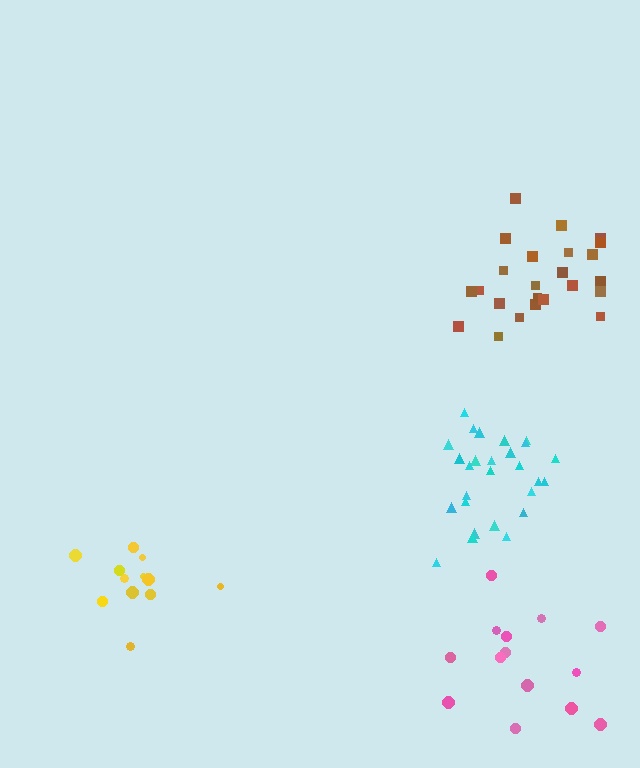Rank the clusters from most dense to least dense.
cyan, brown, yellow, pink.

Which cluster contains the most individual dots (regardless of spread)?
Cyan (27).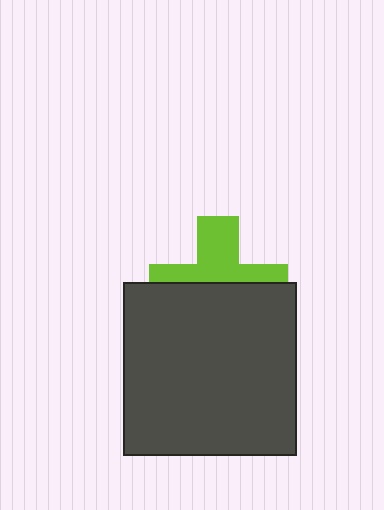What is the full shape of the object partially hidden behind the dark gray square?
The partially hidden object is a lime cross.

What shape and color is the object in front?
The object in front is a dark gray square.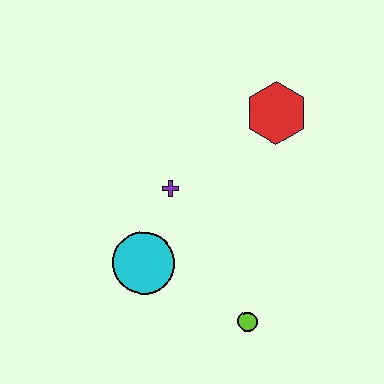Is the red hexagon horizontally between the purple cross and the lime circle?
No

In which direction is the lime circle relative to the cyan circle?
The lime circle is to the right of the cyan circle.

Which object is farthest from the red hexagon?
The lime circle is farthest from the red hexagon.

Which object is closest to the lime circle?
The cyan circle is closest to the lime circle.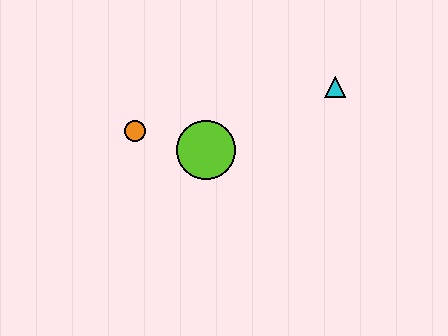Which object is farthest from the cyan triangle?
The orange circle is farthest from the cyan triangle.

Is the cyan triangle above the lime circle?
Yes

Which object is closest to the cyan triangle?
The lime circle is closest to the cyan triangle.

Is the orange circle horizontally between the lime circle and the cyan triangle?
No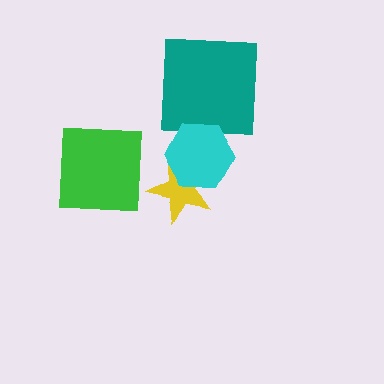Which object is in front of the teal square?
The cyan hexagon is in front of the teal square.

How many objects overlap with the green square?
0 objects overlap with the green square.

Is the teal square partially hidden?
Yes, it is partially covered by another shape.